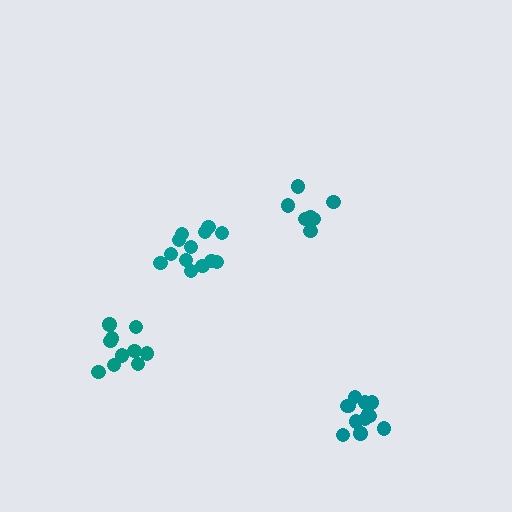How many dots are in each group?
Group 1: 8 dots, Group 2: 12 dots, Group 3: 10 dots, Group 4: 13 dots (43 total).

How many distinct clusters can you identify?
There are 4 distinct clusters.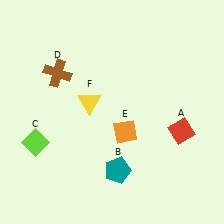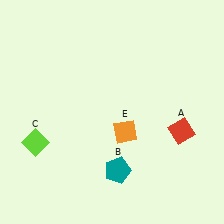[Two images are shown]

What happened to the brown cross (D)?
The brown cross (D) was removed in Image 2. It was in the top-left area of Image 1.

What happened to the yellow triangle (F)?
The yellow triangle (F) was removed in Image 2. It was in the top-left area of Image 1.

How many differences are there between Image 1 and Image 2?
There are 2 differences between the two images.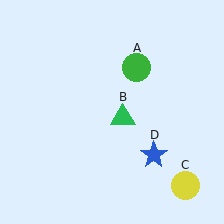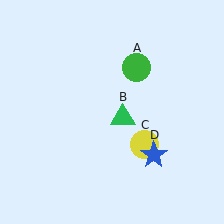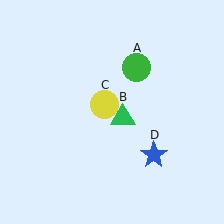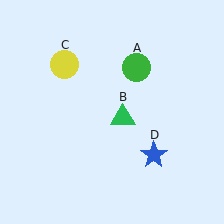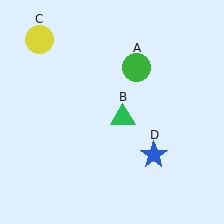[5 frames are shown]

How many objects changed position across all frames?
1 object changed position: yellow circle (object C).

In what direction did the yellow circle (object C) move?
The yellow circle (object C) moved up and to the left.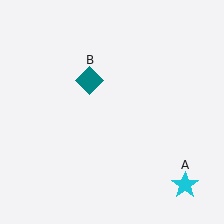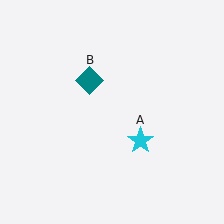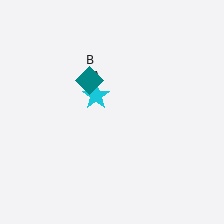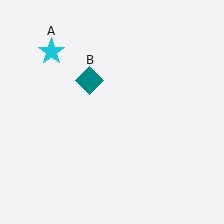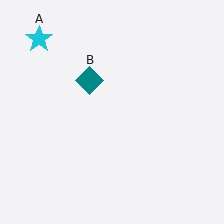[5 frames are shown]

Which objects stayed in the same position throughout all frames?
Teal diamond (object B) remained stationary.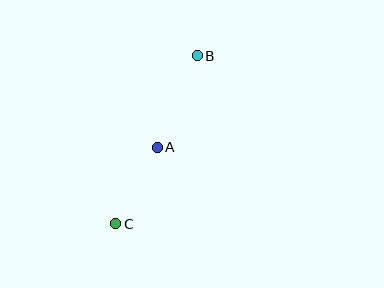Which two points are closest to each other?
Points A and C are closest to each other.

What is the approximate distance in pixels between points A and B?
The distance between A and B is approximately 100 pixels.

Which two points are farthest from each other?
Points B and C are farthest from each other.